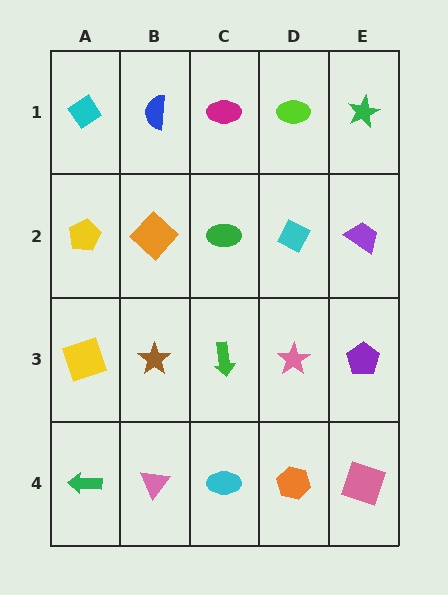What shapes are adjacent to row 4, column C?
A green arrow (row 3, column C), a pink triangle (row 4, column B), an orange hexagon (row 4, column D).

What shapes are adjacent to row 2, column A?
A cyan diamond (row 1, column A), a yellow square (row 3, column A), an orange diamond (row 2, column B).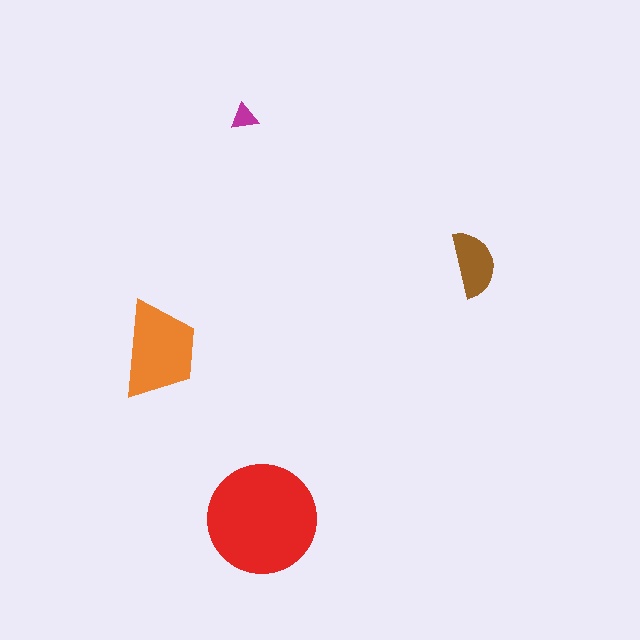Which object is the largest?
The red circle.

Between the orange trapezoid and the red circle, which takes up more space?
The red circle.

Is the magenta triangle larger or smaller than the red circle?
Smaller.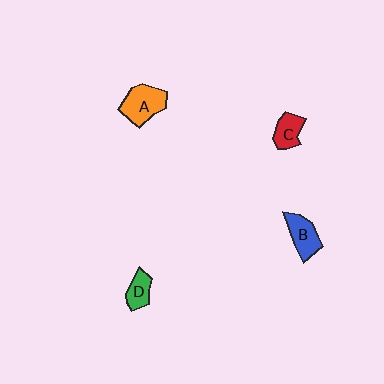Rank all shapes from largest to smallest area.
From largest to smallest: A (orange), B (blue), C (red), D (green).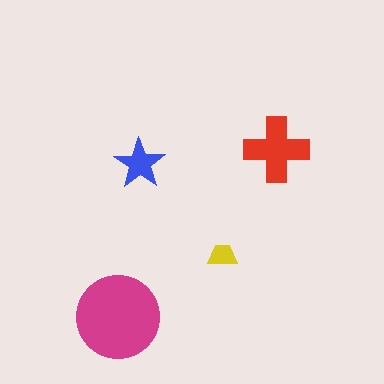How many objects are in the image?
There are 4 objects in the image.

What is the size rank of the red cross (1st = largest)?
2nd.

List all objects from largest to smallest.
The magenta circle, the red cross, the blue star, the yellow trapezoid.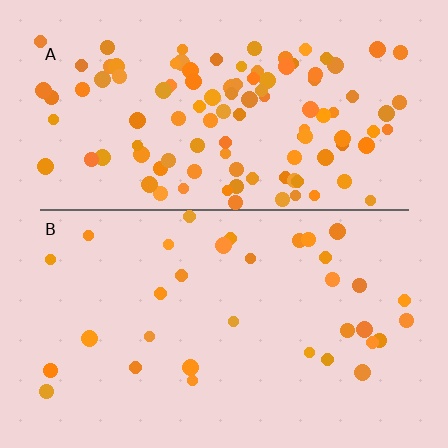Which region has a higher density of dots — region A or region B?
A (the top).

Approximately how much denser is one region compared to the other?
Approximately 3.3× — region A over region B.